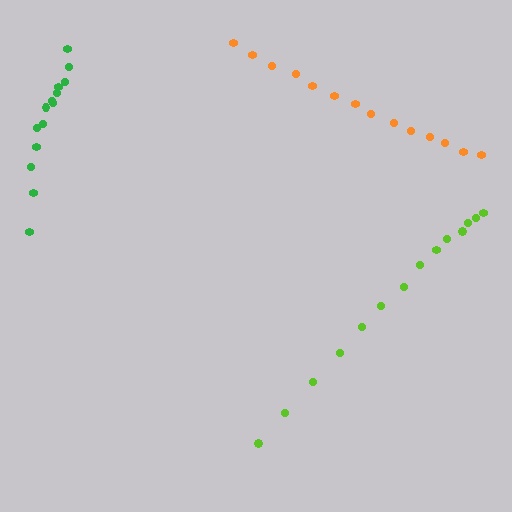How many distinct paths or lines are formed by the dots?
There are 3 distinct paths.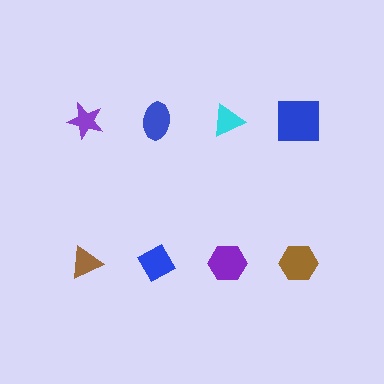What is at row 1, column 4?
A blue square.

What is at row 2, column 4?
A brown hexagon.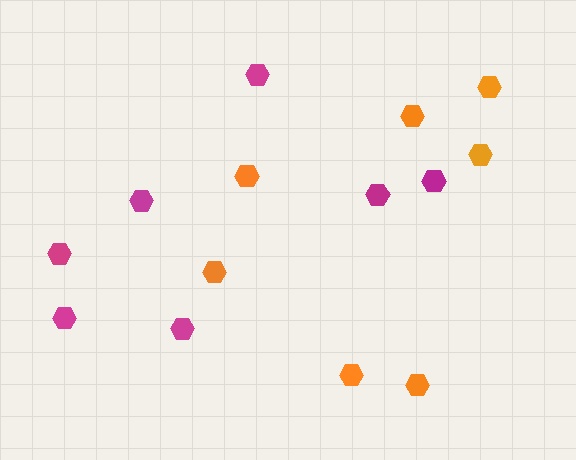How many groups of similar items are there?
There are 2 groups: one group of orange hexagons (7) and one group of magenta hexagons (7).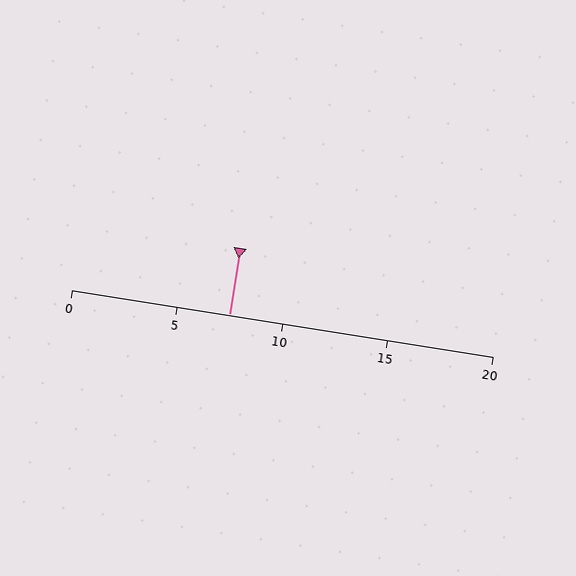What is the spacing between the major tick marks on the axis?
The major ticks are spaced 5 apart.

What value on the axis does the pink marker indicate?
The marker indicates approximately 7.5.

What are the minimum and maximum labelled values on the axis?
The axis runs from 0 to 20.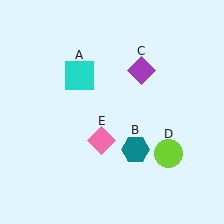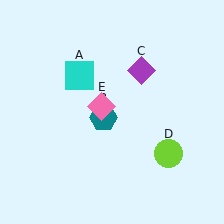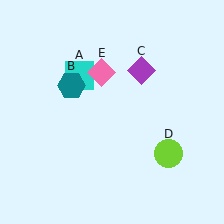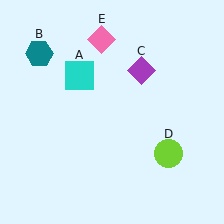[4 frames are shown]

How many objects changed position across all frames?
2 objects changed position: teal hexagon (object B), pink diamond (object E).